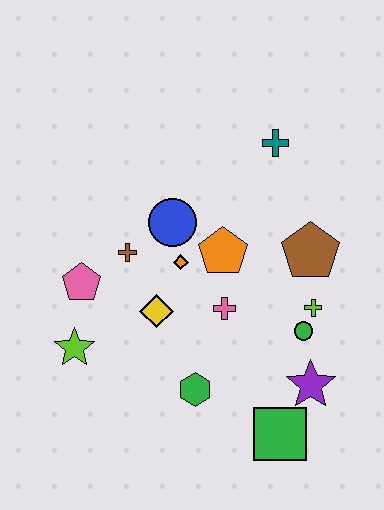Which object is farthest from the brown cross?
The green square is farthest from the brown cross.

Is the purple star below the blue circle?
Yes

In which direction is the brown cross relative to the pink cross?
The brown cross is to the left of the pink cross.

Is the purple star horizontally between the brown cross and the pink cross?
No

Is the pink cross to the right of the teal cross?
No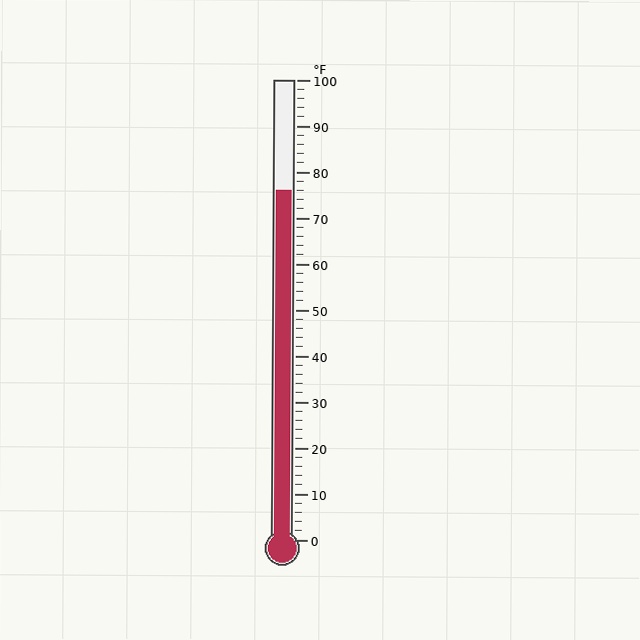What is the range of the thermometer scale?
The thermometer scale ranges from 0°F to 100°F.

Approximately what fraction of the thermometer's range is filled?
The thermometer is filled to approximately 75% of its range.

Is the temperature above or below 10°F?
The temperature is above 10°F.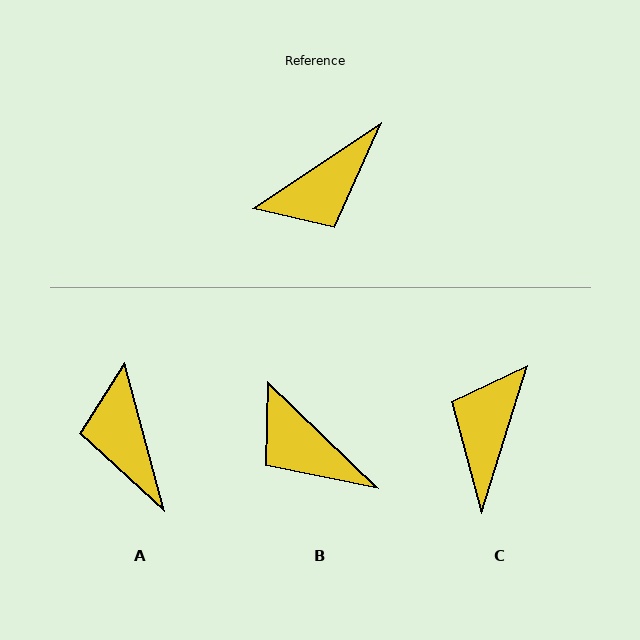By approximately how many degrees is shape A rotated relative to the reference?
Approximately 109 degrees clockwise.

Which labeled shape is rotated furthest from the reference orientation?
C, about 142 degrees away.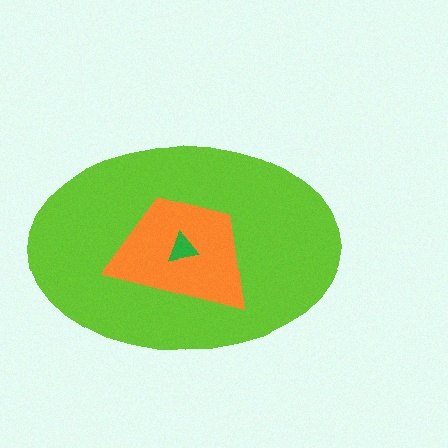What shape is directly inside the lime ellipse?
The orange trapezoid.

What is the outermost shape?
The lime ellipse.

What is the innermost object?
The green triangle.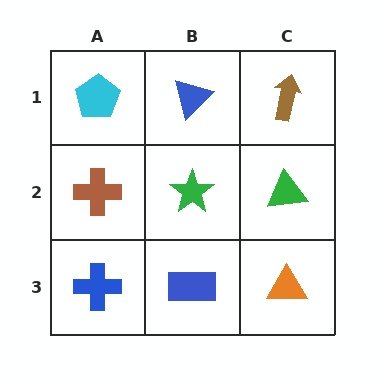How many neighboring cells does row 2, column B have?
4.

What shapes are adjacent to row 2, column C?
A brown arrow (row 1, column C), an orange triangle (row 3, column C), a green star (row 2, column B).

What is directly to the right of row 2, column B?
A green triangle.